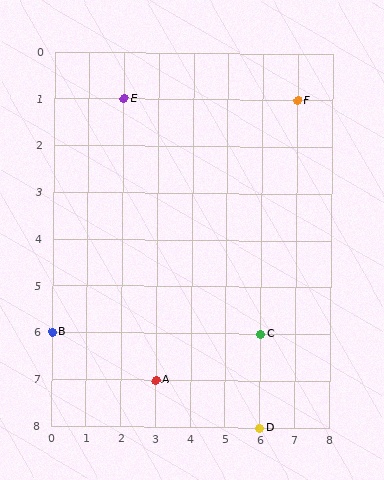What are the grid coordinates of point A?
Point A is at grid coordinates (3, 7).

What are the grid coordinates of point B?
Point B is at grid coordinates (0, 6).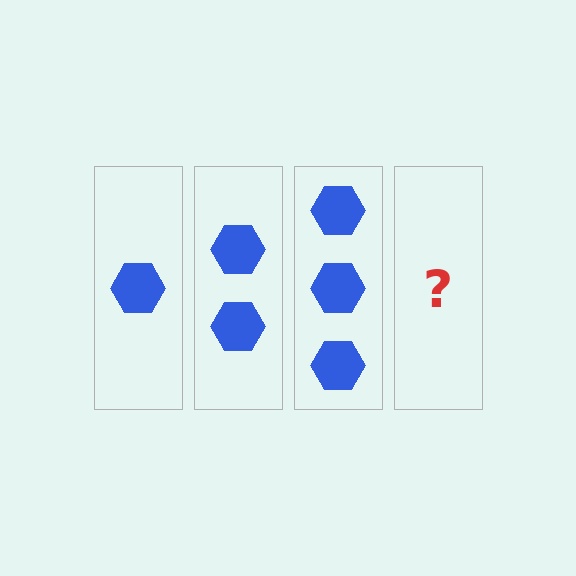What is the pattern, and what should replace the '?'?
The pattern is that each step adds one more hexagon. The '?' should be 4 hexagons.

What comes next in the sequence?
The next element should be 4 hexagons.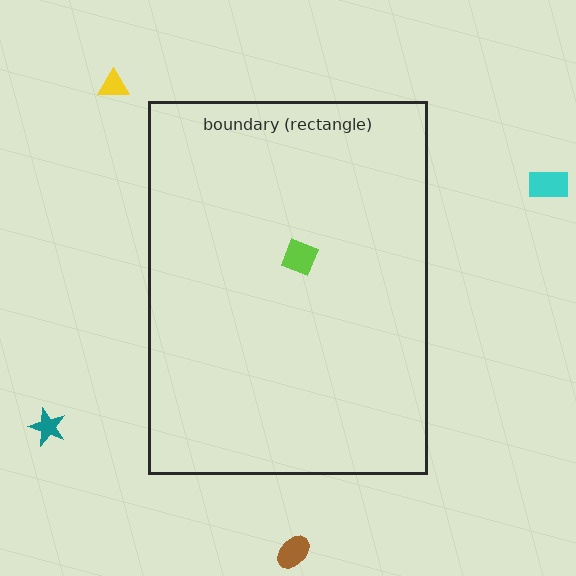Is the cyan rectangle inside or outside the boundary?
Outside.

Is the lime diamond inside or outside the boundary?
Inside.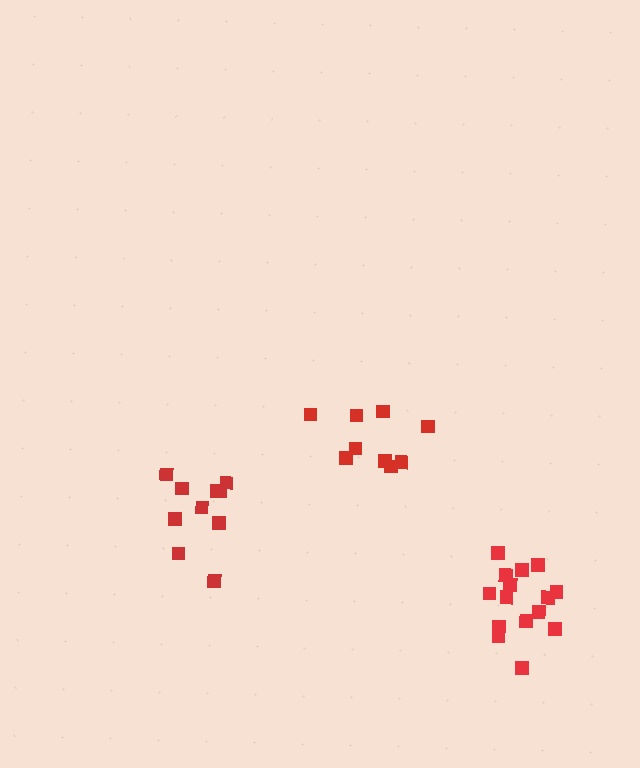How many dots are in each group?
Group 1: 15 dots, Group 2: 10 dots, Group 3: 9 dots (34 total).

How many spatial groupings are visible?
There are 3 spatial groupings.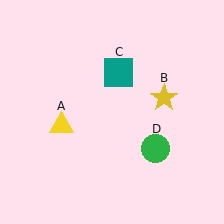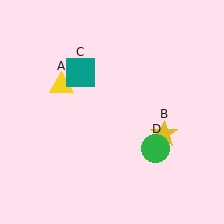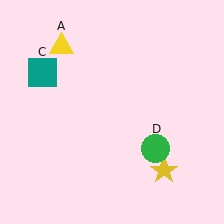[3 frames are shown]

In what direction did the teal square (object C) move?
The teal square (object C) moved left.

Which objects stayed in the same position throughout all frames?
Green circle (object D) remained stationary.